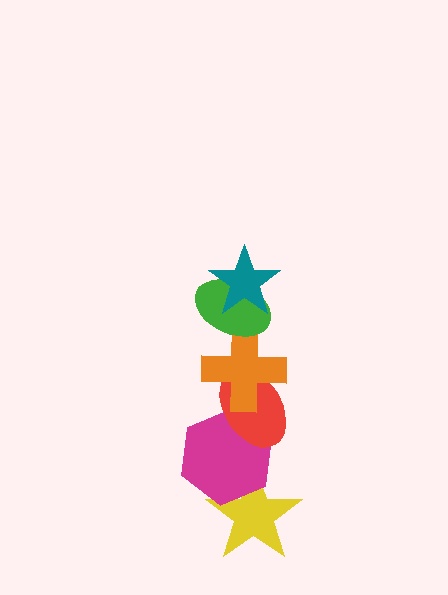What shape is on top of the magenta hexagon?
The red ellipse is on top of the magenta hexagon.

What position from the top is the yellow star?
The yellow star is 6th from the top.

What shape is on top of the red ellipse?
The orange cross is on top of the red ellipse.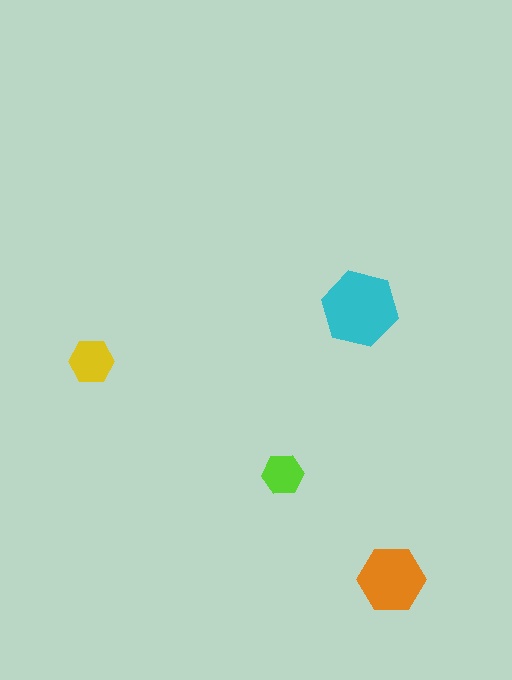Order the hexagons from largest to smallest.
the cyan one, the orange one, the yellow one, the lime one.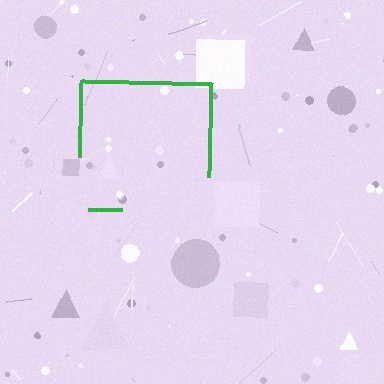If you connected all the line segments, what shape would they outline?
They would outline a square.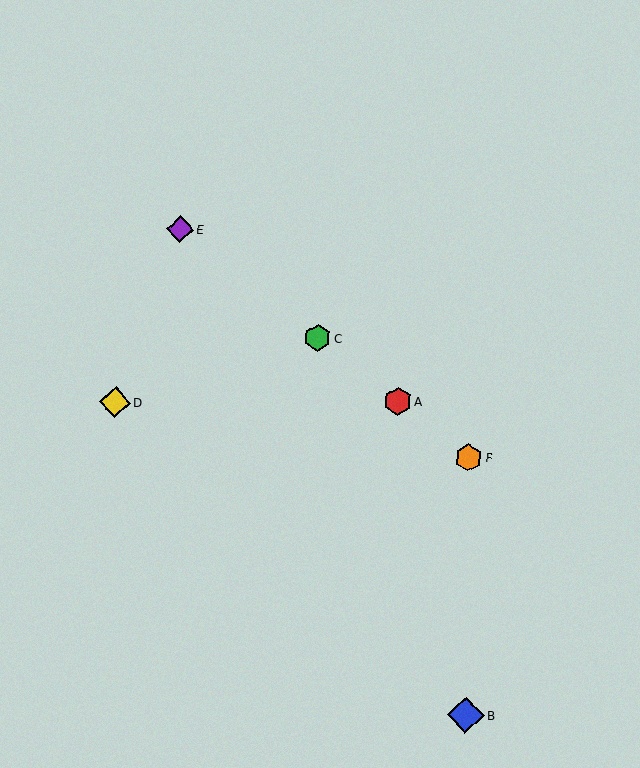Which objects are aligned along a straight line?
Objects A, C, E, F are aligned along a straight line.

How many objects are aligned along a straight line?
4 objects (A, C, E, F) are aligned along a straight line.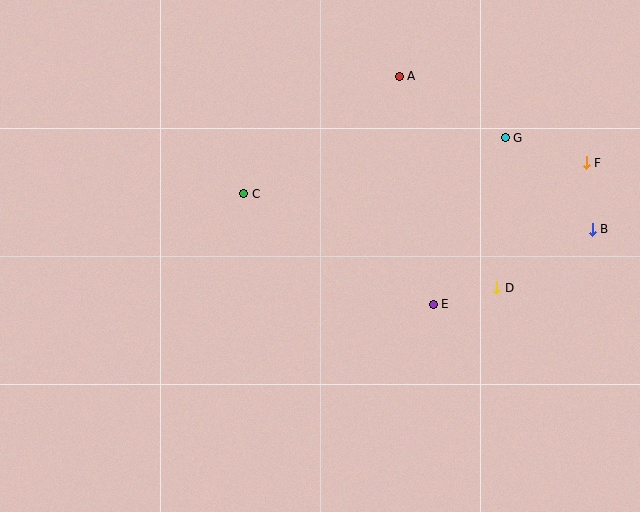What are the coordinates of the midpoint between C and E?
The midpoint between C and E is at (338, 249).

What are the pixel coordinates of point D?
Point D is at (497, 288).